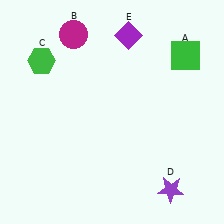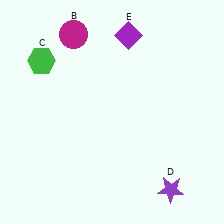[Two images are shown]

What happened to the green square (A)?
The green square (A) was removed in Image 2. It was in the top-right area of Image 1.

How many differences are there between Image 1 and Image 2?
There is 1 difference between the two images.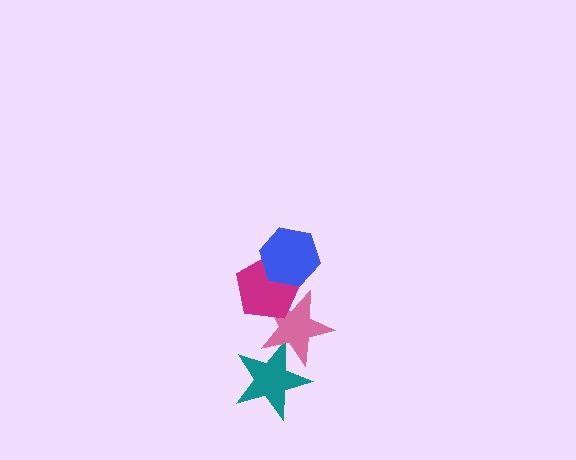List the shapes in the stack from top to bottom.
From top to bottom: the blue hexagon, the magenta pentagon, the pink star, the teal star.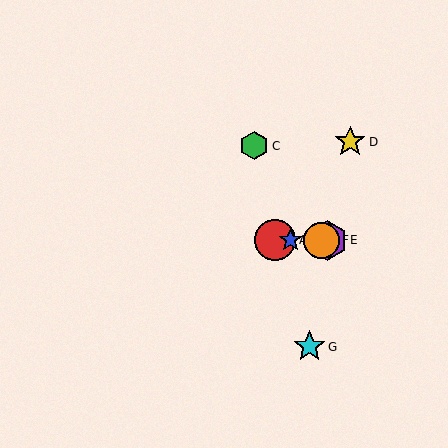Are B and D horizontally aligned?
No, B is at y≈240 and D is at y≈142.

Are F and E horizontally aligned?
Yes, both are at y≈240.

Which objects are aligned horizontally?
Objects A, B, E, F are aligned horizontally.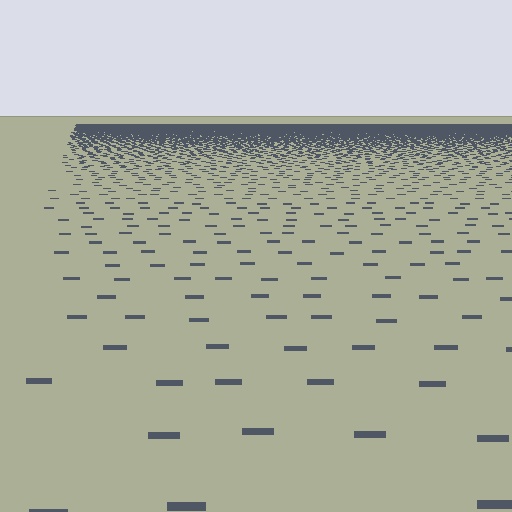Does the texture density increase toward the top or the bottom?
Density increases toward the top.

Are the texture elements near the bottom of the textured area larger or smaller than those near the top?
Larger. Near the bottom, elements are closer to the viewer and appear at a bigger on-screen size.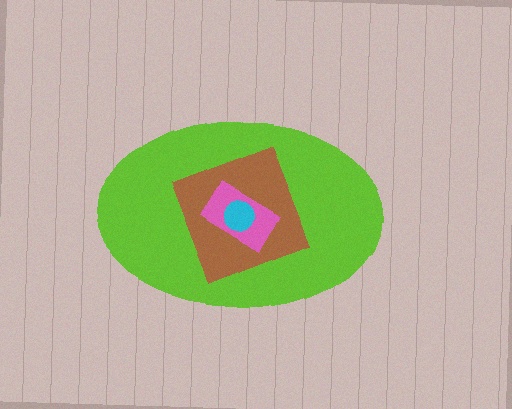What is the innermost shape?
The cyan circle.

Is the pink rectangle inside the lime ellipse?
Yes.